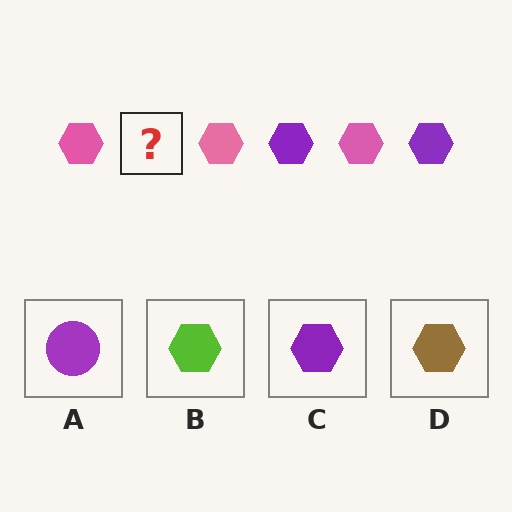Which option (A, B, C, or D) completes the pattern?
C.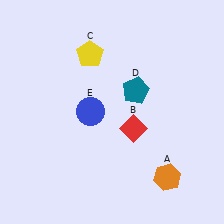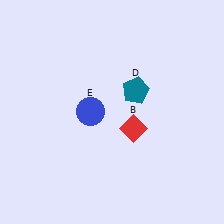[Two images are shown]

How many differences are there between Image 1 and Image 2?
There are 2 differences between the two images.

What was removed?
The orange hexagon (A), the yellow pentagon (C) were removed in Image 2.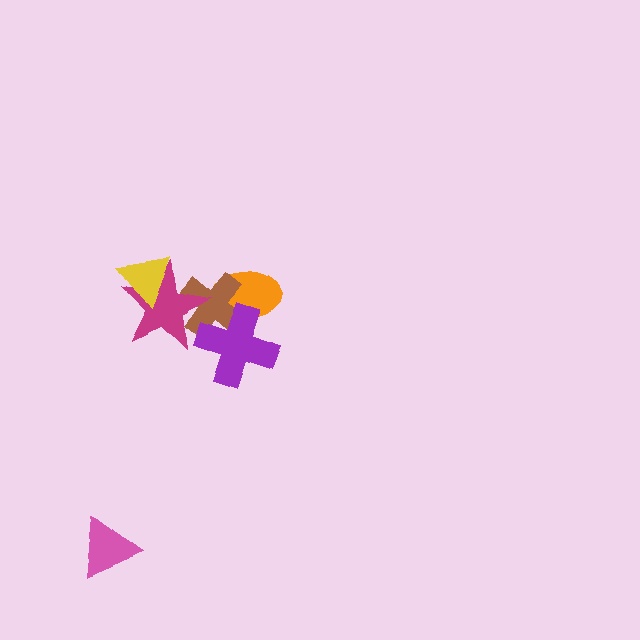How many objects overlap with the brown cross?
3 objects overlap with the brown cross.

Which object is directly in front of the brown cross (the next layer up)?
The magenta star is directly in front of the brown cross.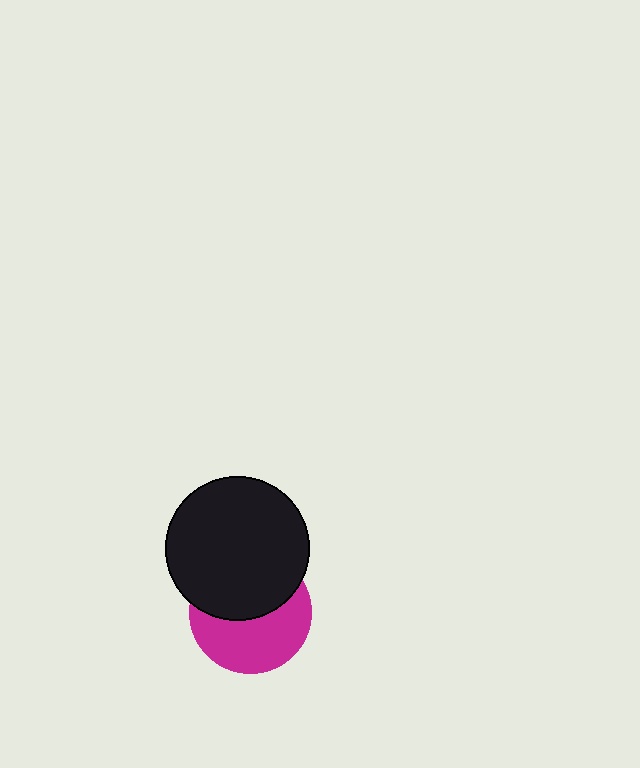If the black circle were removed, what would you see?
You would see the complete magenta circle.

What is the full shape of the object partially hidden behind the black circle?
The partially hidden object is a magenta circle.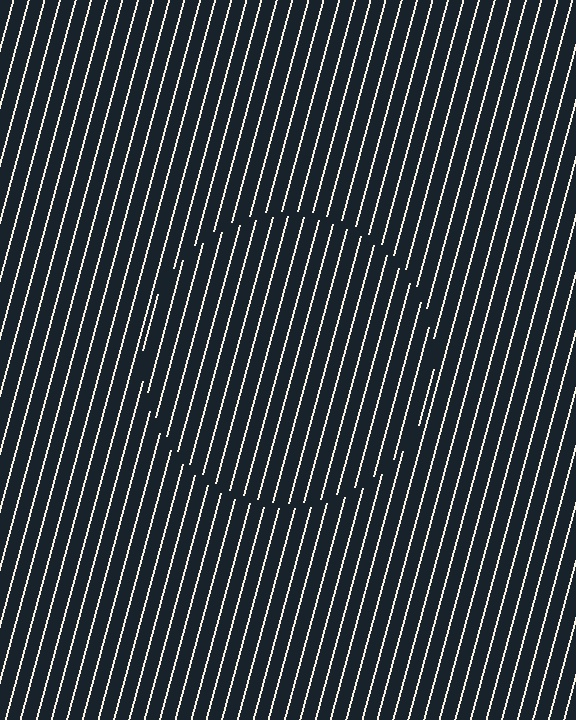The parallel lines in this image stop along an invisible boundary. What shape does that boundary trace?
An illusory circle. The interior of the shape contains the same grating, shifted by half a period — the contour is defined by the phase discontinuity where line-ends from the inner and outer gratings abut.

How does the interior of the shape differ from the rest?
The interior of the shape contains the same grating, shifted by half a period — the contour is defined by the phase discontinuity where line-ends from the inner and outer gratings abut.